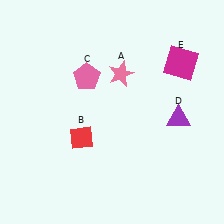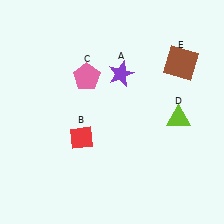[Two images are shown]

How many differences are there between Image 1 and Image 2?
There are 3 differences between the two images.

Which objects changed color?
A changed from pink to purple. D changed from purple to lime. E changed from magenta to brown.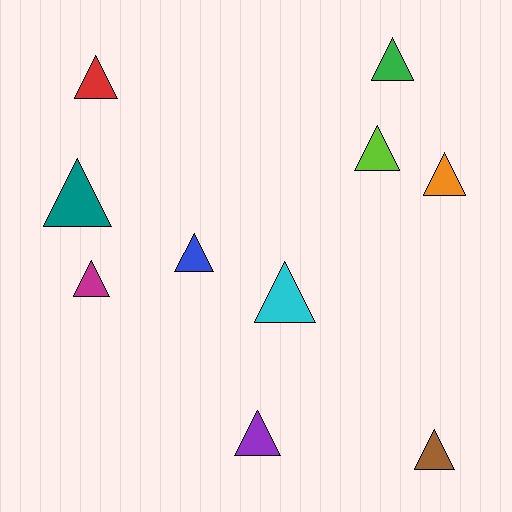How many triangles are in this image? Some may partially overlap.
There are 10 triangles.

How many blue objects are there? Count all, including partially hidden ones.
There is 1 blue object.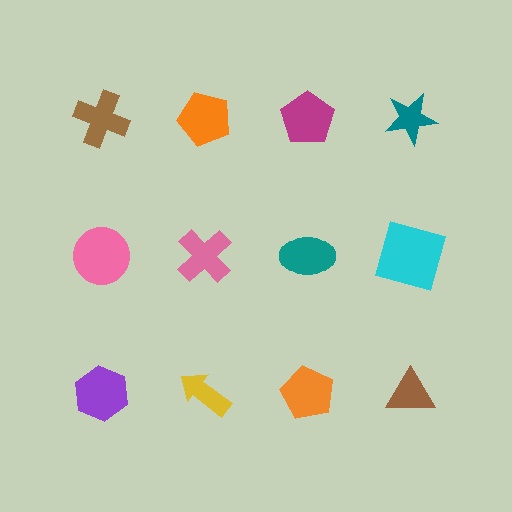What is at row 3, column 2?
A yellow arrow.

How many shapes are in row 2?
4 shapes.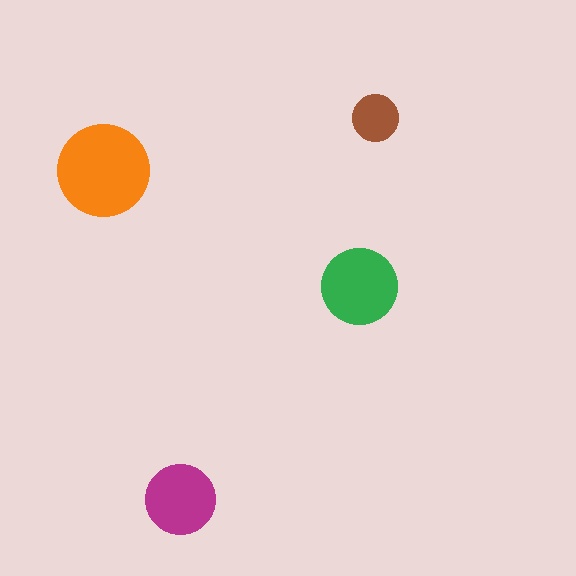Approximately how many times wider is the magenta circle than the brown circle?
About 1.5 times wider.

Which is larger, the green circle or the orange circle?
The orange one.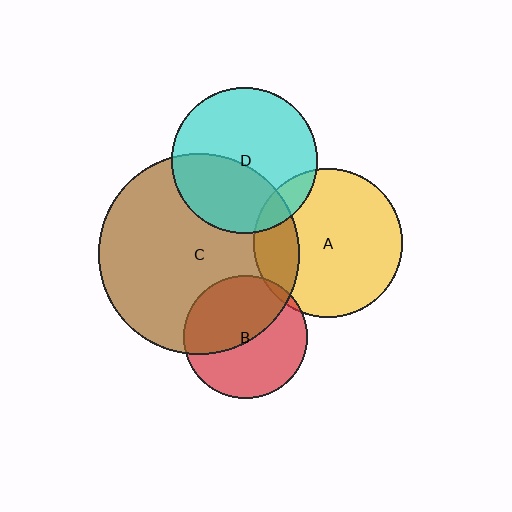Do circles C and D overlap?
Yes.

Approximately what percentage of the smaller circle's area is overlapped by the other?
Approximately 40%.